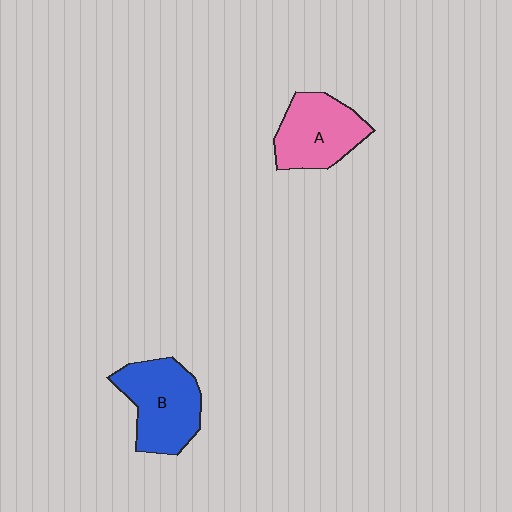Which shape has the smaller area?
Shape A (pink).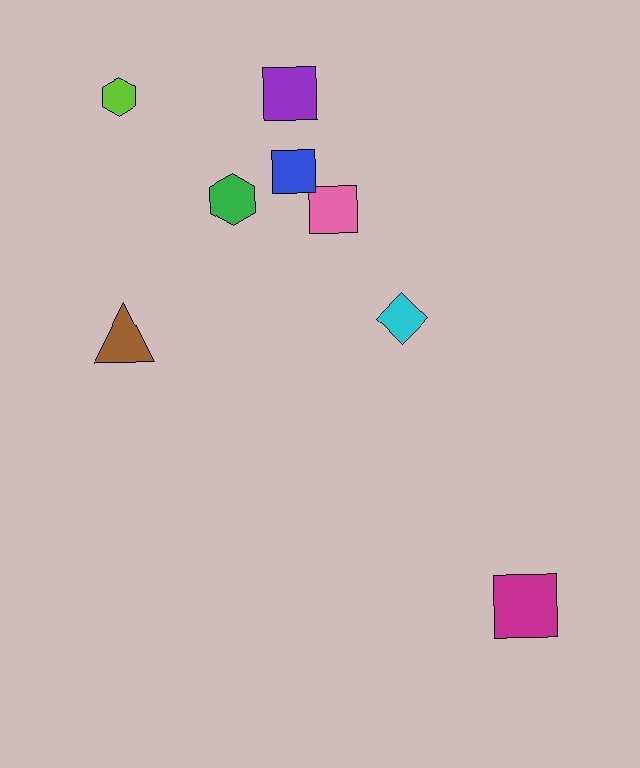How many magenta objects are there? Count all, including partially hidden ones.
There is 1 magenta object.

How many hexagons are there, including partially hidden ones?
There are 2 hexagons.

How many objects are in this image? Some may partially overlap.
There are 8 objects.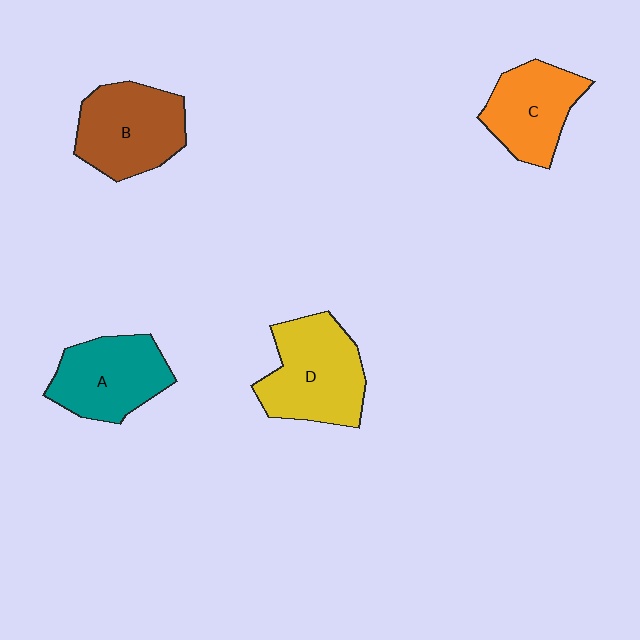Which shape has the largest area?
Shape D (yellow).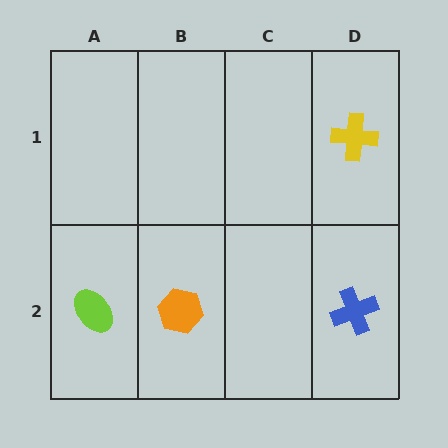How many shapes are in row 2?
3 shapes.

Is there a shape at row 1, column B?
No, that cell is empty.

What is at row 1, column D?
A yellow cross.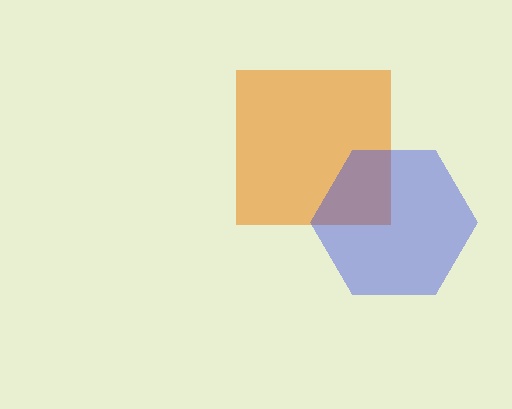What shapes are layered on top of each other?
The layered shapes are: an orange square, a blue hexagon.